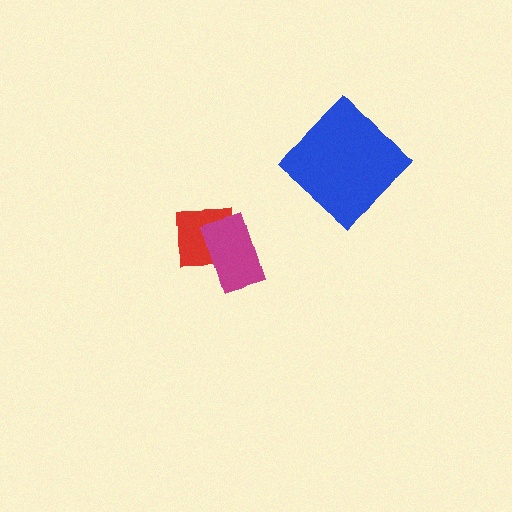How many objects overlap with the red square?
1 object overlaps with the red square.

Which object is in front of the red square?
The magenta rectangle is in front of the red square.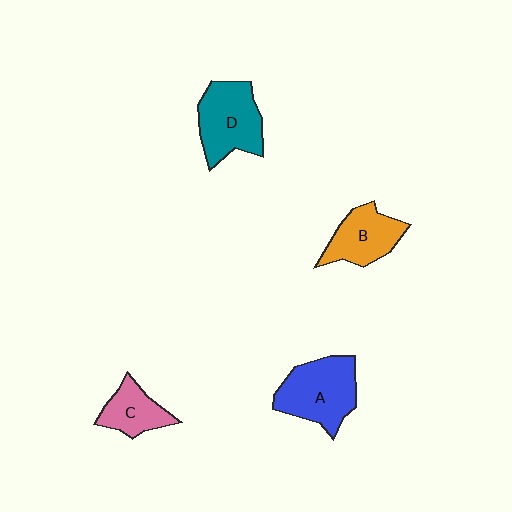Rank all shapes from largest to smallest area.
From largest to smallest: A (blue), D (teal), B (orange), C (pink).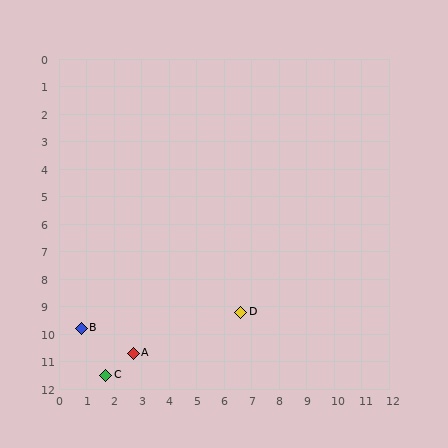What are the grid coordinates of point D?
Point D is at approximately (6.6, 9.2).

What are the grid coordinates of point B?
Point B is at approximately (0.8, 9.8).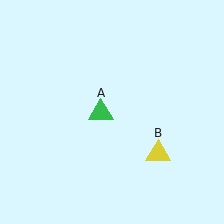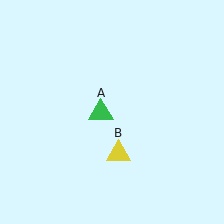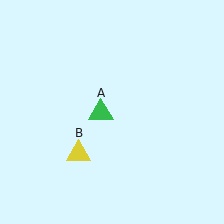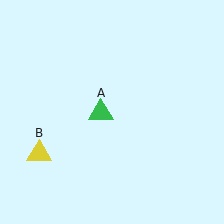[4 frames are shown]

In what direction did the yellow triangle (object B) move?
The yellow triangle (object B) moved left.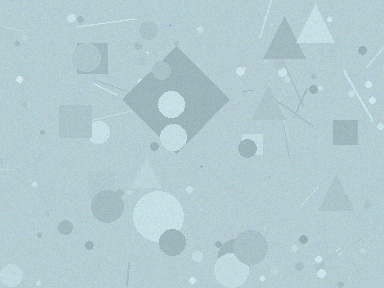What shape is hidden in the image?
A diamond is hidden in the image.